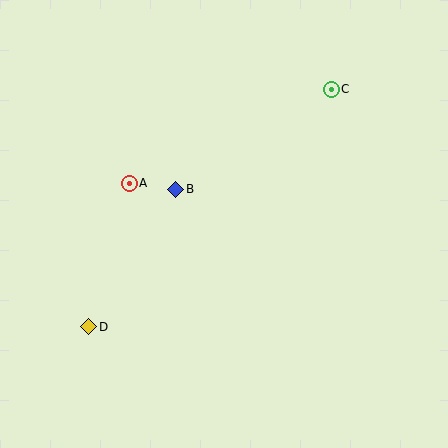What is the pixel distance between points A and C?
The distance between A and C is 223 pixels.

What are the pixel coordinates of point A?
Point A is at (129, 183).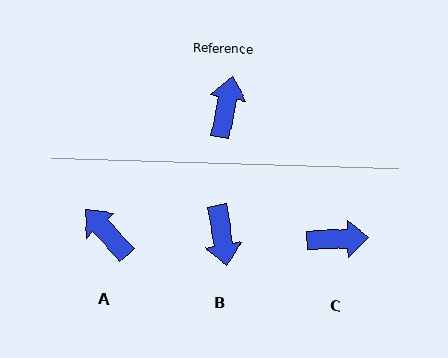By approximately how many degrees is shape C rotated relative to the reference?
Approximately 76 degrees clockwise.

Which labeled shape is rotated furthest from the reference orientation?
B, about 159 degrees away.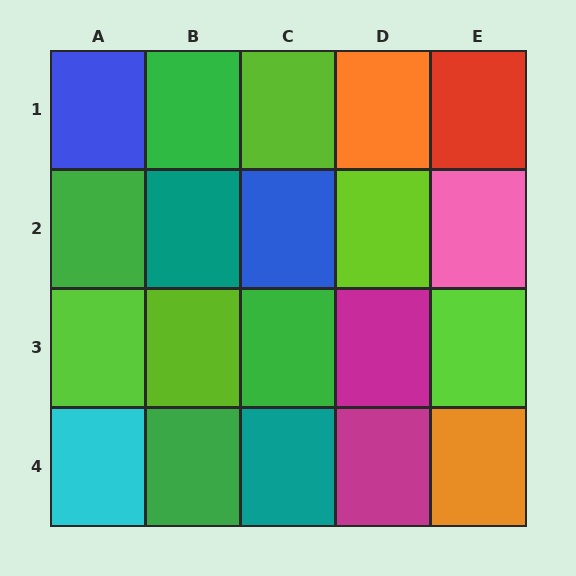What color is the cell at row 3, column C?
Green.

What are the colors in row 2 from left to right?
Green, teal, blue, lime, pink.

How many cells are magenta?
2 cells are magenta.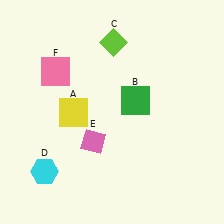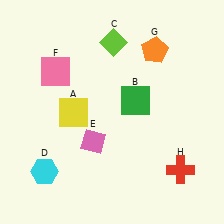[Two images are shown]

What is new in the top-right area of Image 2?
An orange pentagon (G) was added in the top-right area of Image 2.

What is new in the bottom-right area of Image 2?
A red cross (H) was added in the bottom-right area of Image 2.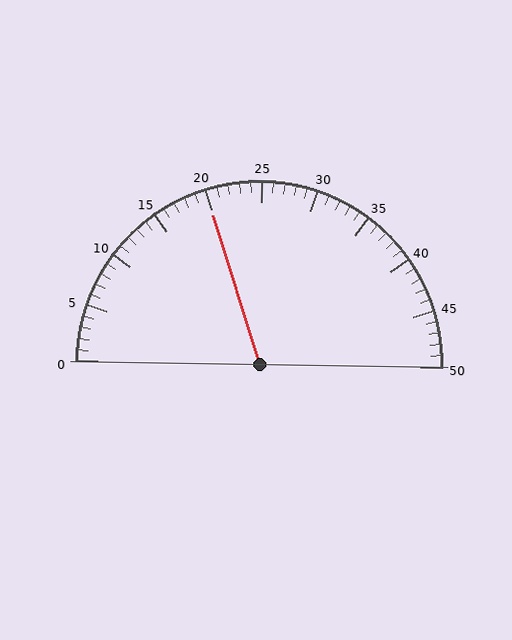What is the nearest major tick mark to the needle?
The nearest major tick mark is 20.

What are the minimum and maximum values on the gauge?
The gauge ranges from 0 to 50.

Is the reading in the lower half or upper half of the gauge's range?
The reading is in the lower half of the range (0 to 50).